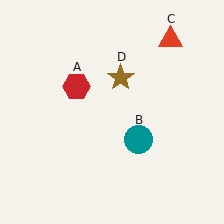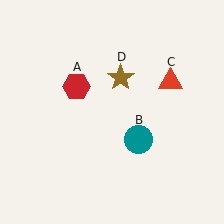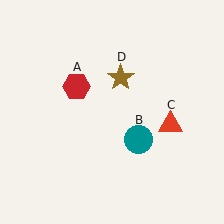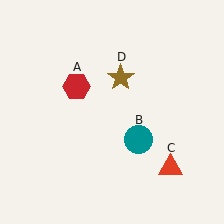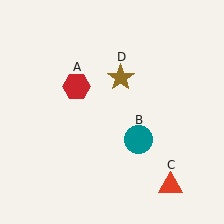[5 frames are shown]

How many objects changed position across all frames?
1 object changed position: red triangle (object C).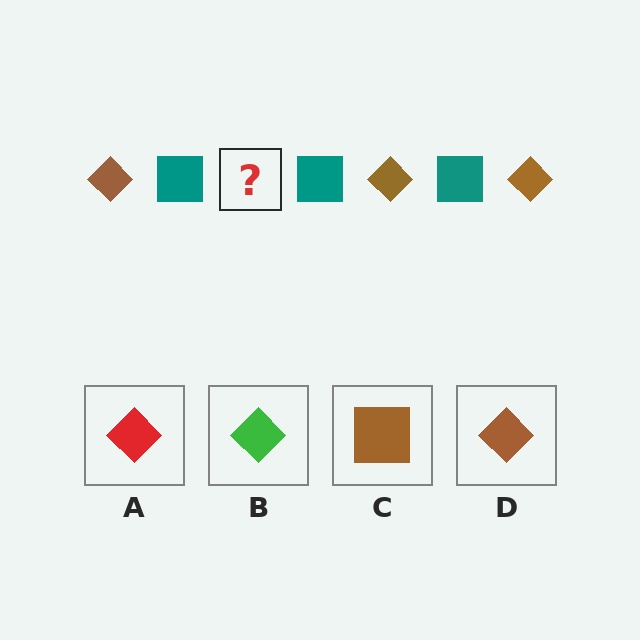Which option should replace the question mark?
Option D.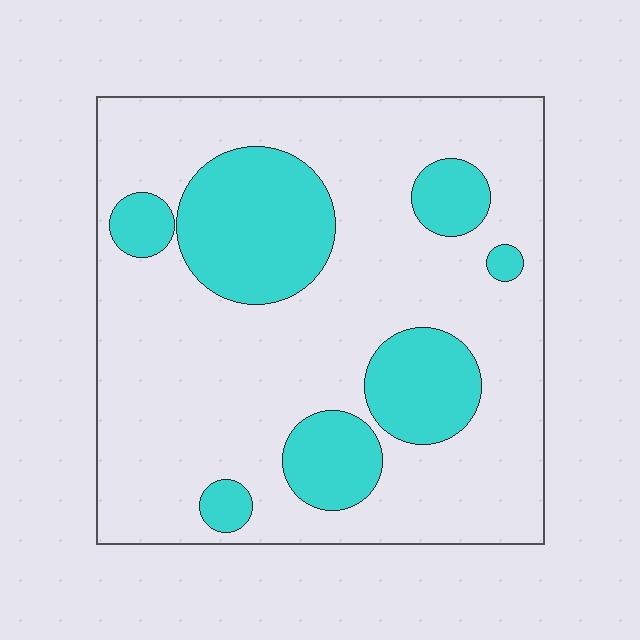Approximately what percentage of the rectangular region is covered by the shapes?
Approximately 25%.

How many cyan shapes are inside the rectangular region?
7.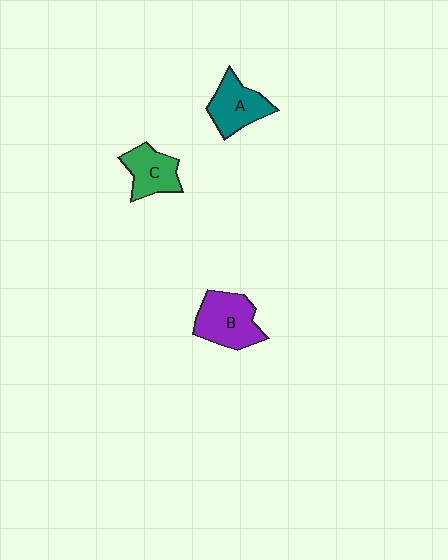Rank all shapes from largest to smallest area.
From largest to smallest: B (purple), A (teal), C (green).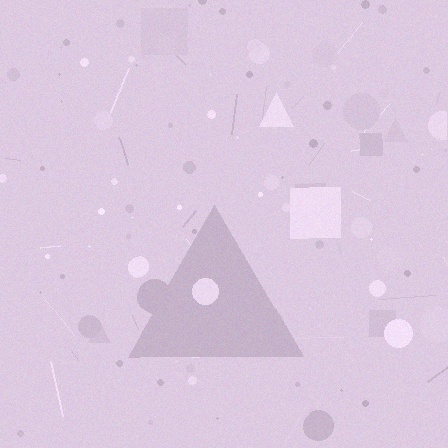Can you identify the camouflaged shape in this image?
The camouflaged shape is a triangle.